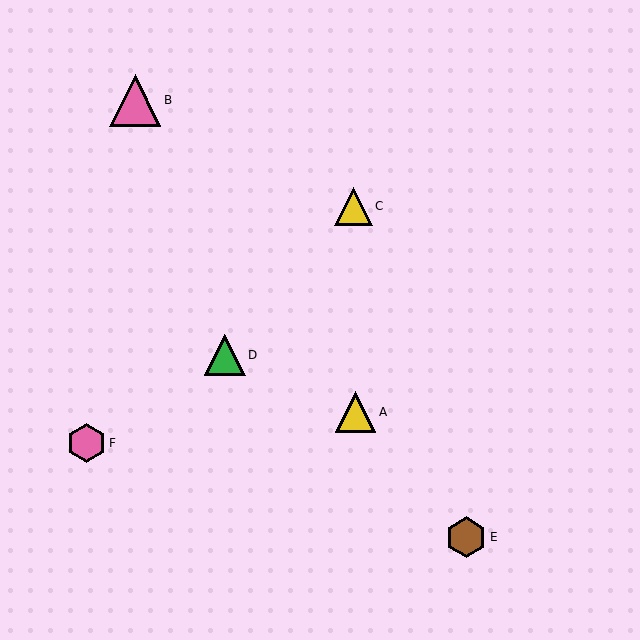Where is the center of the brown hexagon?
The center of the brown hexagon is at (466, 537).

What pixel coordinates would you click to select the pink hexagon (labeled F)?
Click at (86, 443) to select the pink hexagon F.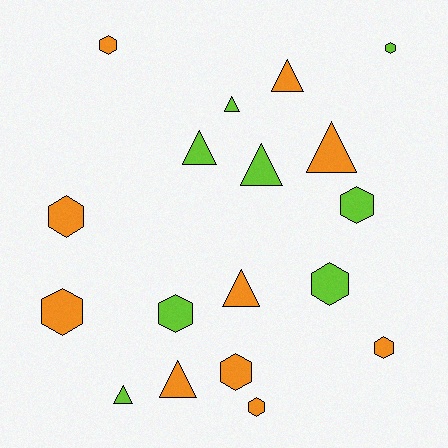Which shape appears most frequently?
Hexagon, with 10 objects.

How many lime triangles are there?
There are 4 lime triangles.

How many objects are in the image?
There are 18 objects.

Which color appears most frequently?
Orange, with 10 objects.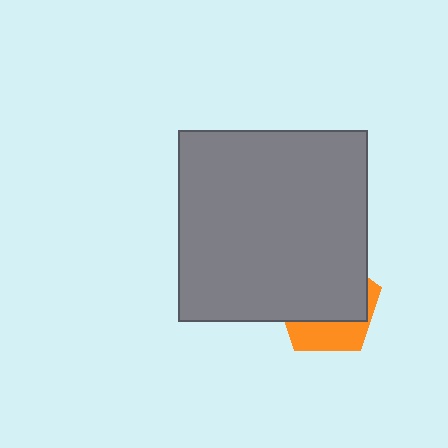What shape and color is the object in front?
The object in front is a gray rectangle.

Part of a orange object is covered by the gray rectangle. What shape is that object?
It is a pentagon.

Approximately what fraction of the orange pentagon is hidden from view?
Roughly 66% of the orange pentagon is hidden behind the gray rectangle.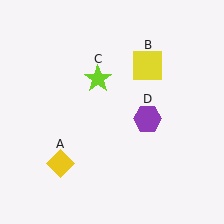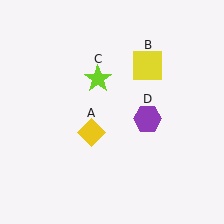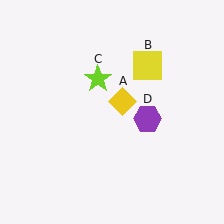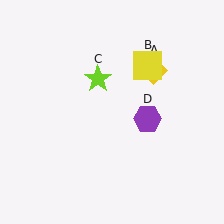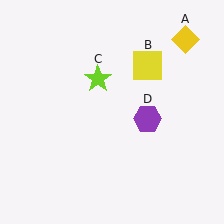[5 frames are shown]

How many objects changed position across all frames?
1 object changed position: yellow diamond (object A).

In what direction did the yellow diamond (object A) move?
The yellow diamond (object A) moved up and to the right.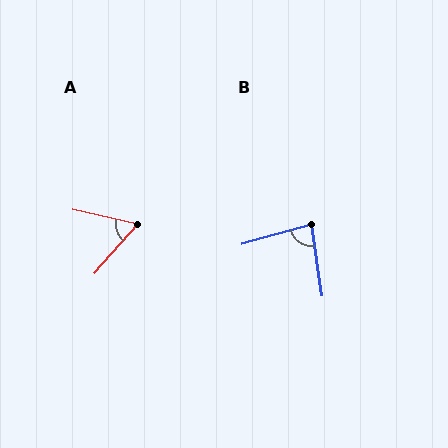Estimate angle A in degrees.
Approximately 61 degrees.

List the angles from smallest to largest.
A (61°), B (83°).